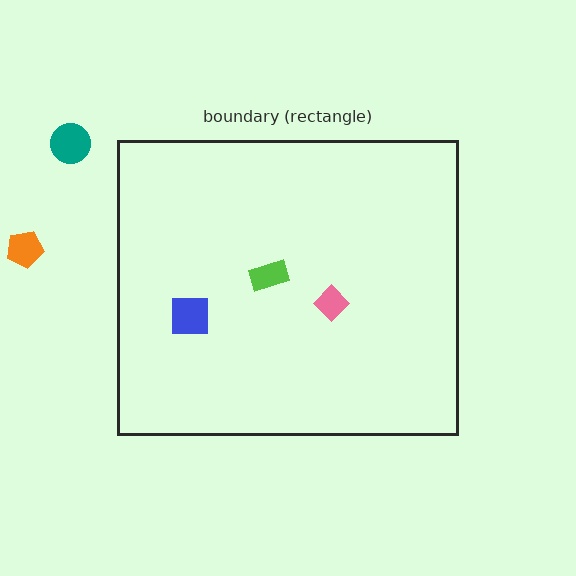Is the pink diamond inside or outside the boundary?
Inside.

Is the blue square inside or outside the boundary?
Inside.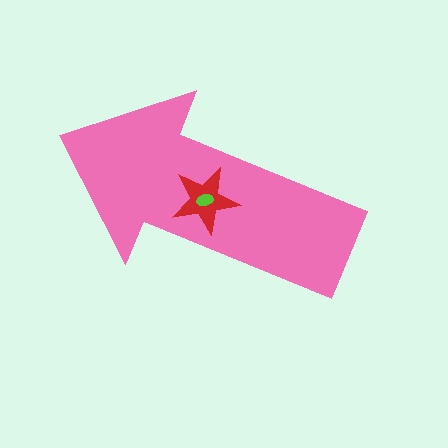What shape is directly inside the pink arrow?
The red star.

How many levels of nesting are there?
3.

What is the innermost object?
The lime ellipse.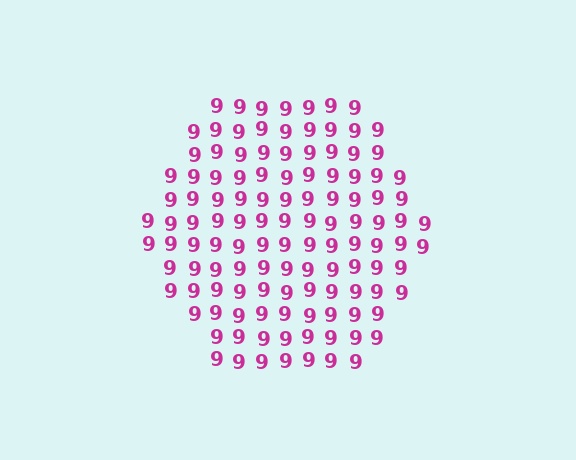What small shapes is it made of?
It is made of small digit 9's.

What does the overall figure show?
The overall figure shows a hexagon.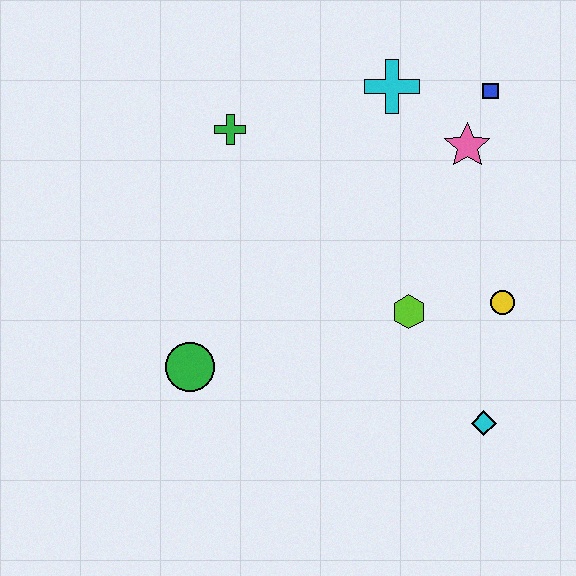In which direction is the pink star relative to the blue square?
The pink star is below the blue square.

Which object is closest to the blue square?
The pink star is closest to the blue square.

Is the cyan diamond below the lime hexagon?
Yes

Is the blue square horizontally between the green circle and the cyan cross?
No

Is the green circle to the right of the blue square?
No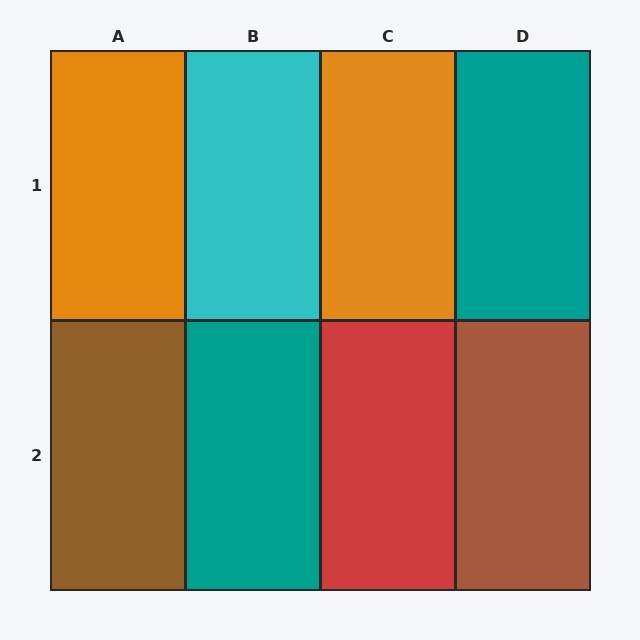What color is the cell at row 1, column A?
Orange.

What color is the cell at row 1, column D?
Teal.